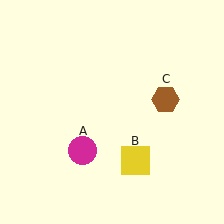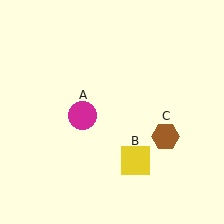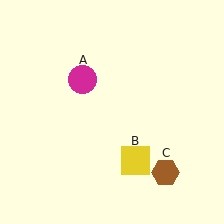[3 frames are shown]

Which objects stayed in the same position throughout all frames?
Yellow square (object B) remained stationary.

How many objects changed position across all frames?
2 objects changed position: magenta circle (object A), brown hexagon (object C).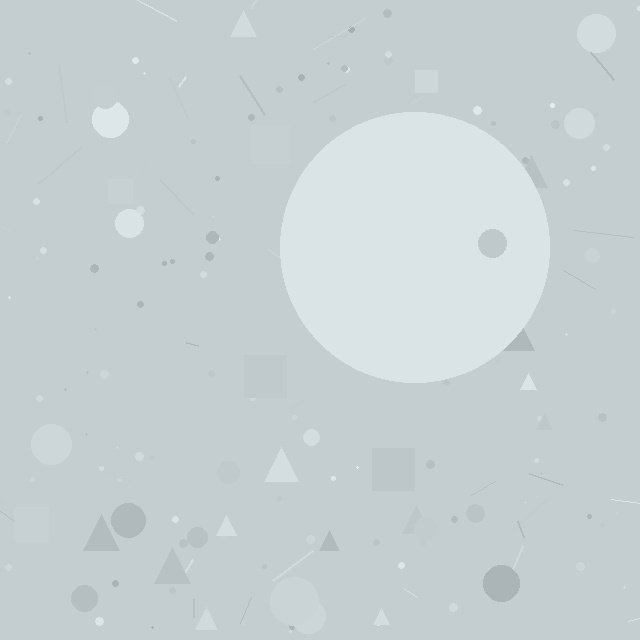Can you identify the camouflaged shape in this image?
The camouflaged shape is a circle.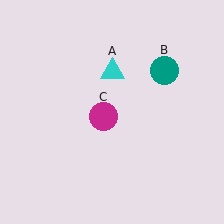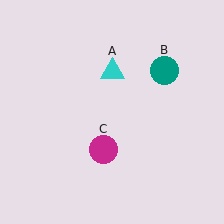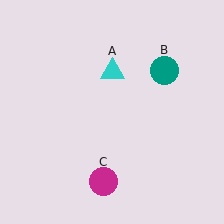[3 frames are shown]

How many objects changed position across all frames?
1 object changed position: magenta circle (object C).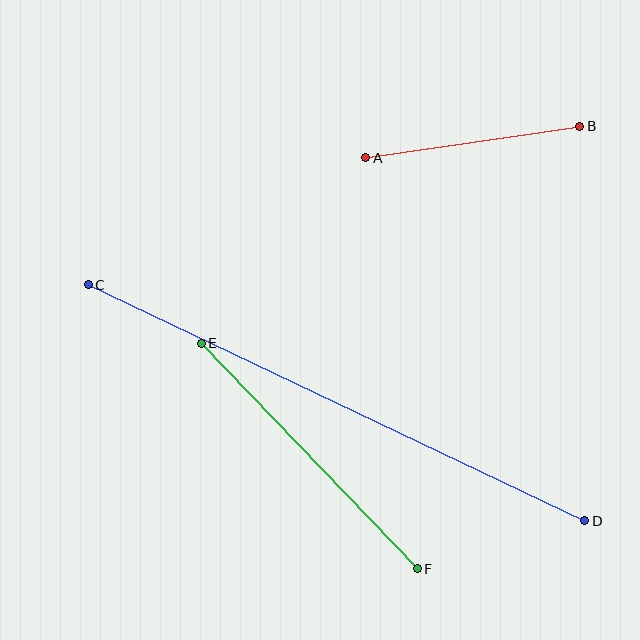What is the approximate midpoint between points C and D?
The midpoint is at approximately (337, 403) pixels.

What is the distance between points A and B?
The distance is approximately 216 pixels.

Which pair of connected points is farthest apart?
Points C and D are farthest apart.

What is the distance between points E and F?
The distance is approximately 313 pixels.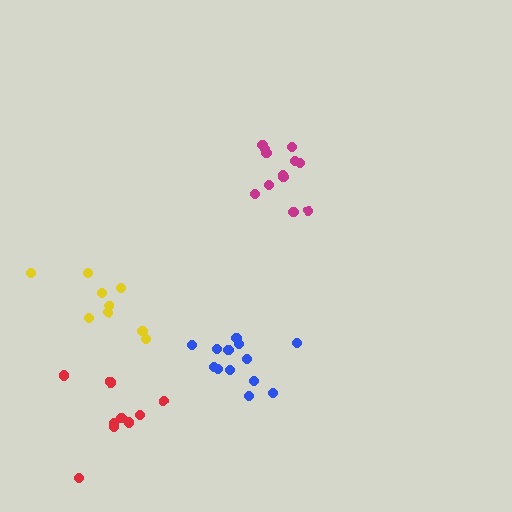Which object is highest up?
The magenta cluster is topmost.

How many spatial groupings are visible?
There are 4 spatial groupings.